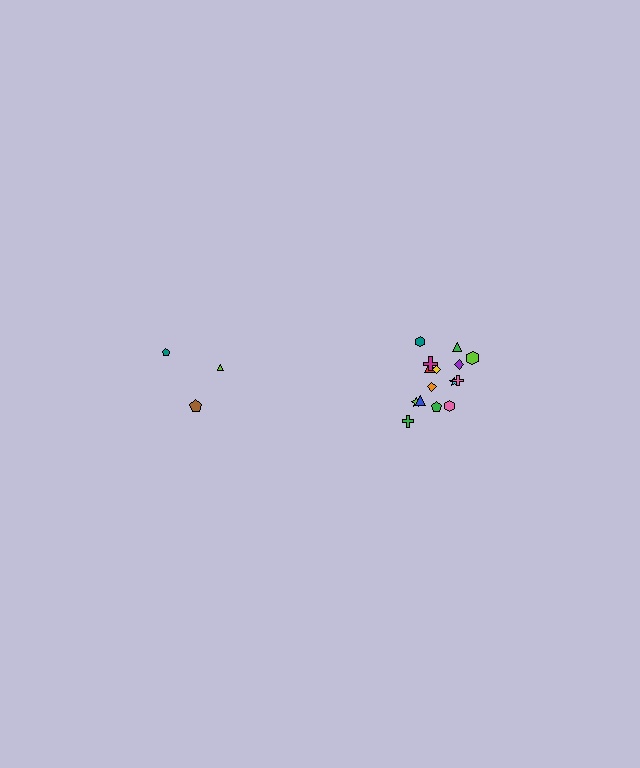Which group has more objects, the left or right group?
The right group.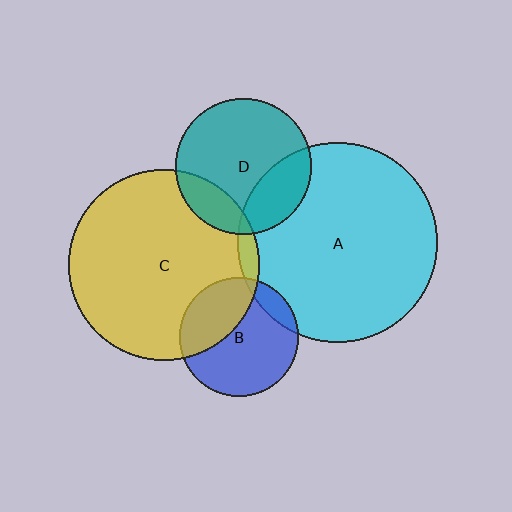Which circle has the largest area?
Circle A (cyan).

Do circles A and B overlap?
Yes.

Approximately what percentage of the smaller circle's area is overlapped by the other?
Approximately 10%.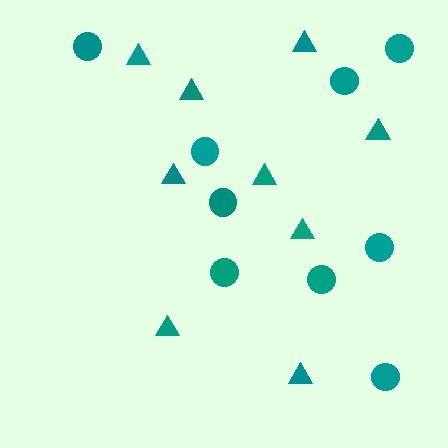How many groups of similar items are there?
There are 2 groups: one group of circles (9) and one group of triangles (9).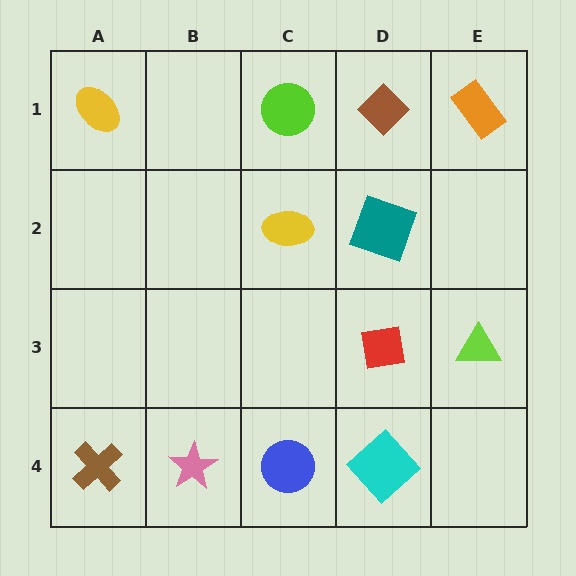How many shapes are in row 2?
2 shapes.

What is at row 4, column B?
A pink star.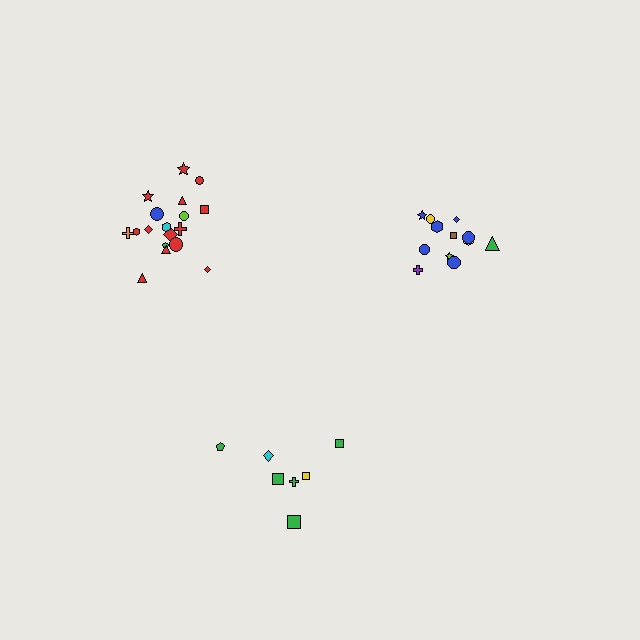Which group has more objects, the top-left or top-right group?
The top-left group.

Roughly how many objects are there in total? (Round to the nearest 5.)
Roughly 35 objects in total.